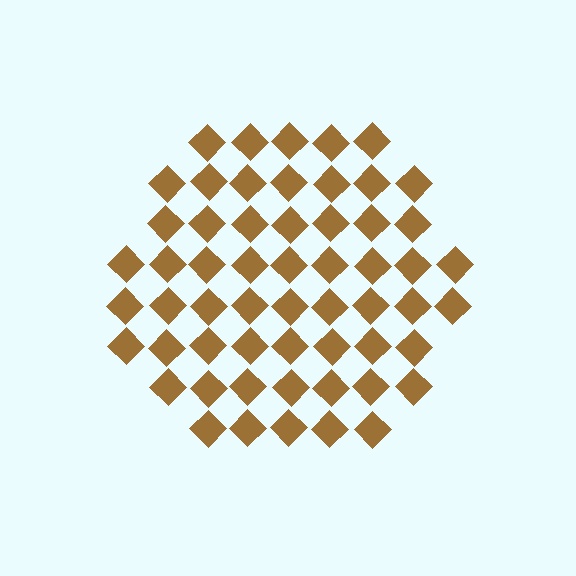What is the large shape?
The large shape is a hexagon.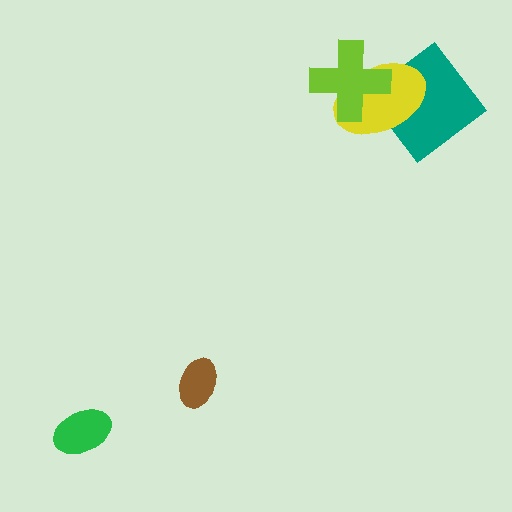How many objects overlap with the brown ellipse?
0 objects overlap with the brown ellipse.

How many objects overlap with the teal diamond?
1 object overlaps with the teal diamond.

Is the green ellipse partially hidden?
No, no other shape covers it.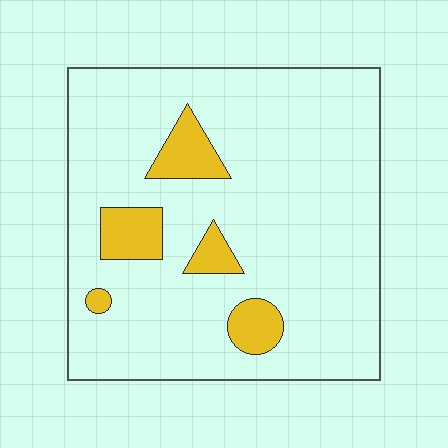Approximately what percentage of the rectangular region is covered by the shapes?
Approximately 10%.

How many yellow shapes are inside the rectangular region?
5.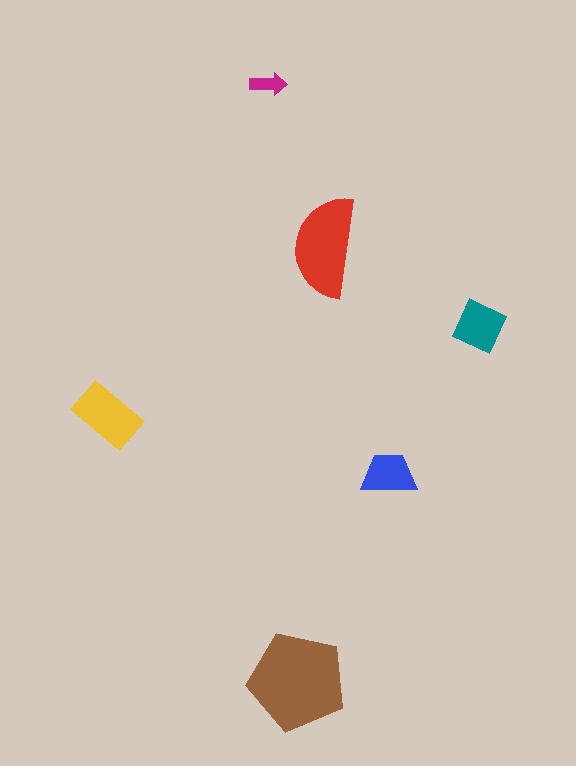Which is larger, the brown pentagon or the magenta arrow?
The brown pentagon.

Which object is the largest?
The brown pentagon.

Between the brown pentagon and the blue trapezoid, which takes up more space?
The brown pentagon.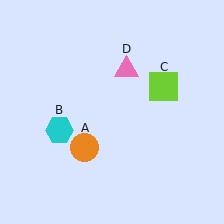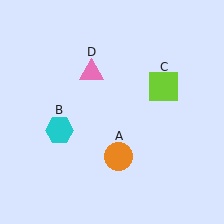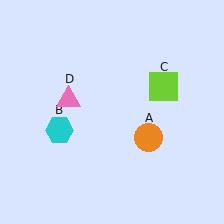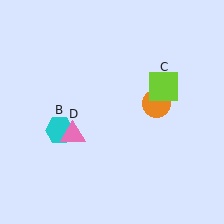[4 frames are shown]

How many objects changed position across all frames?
2 objects changed position: orange circle (object A), pink triangle (object D).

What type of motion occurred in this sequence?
The orange circle (object A), pink triangle (object D) rotated counterclockwise around the center of the scene.